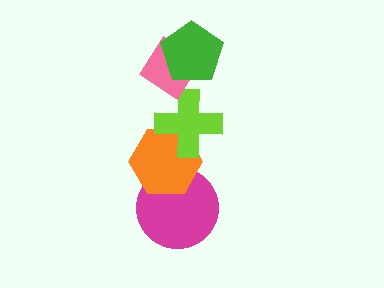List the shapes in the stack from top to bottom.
From top to bottom: the green pentagon, the pink diamond, the lime cross, the orange hexagon, the magenta circle.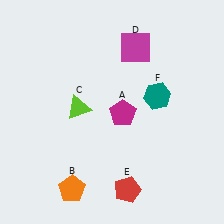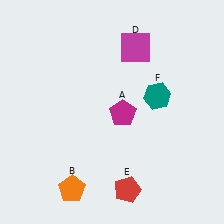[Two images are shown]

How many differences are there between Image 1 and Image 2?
There is 1 difference between the two images.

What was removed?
The lime triangle (C) was removed in Image 2.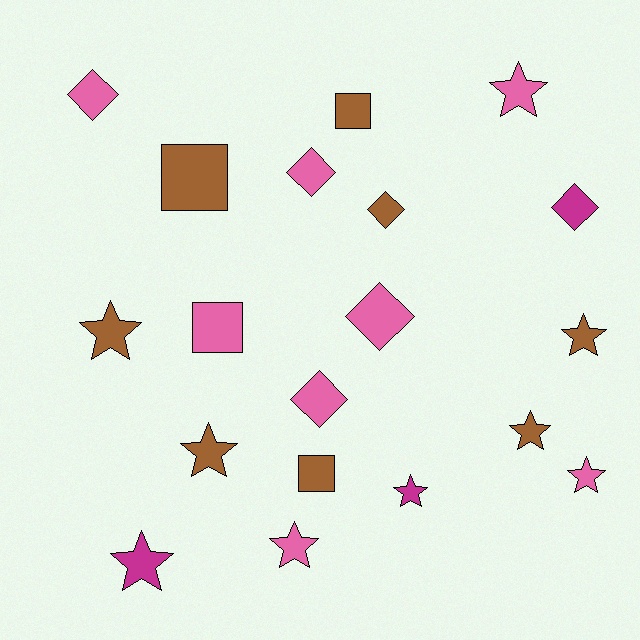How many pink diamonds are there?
There are 4 pink diamonds.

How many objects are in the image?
There are 19 objects.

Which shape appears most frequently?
Star, with 9 objects.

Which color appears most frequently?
Brown, with 8 objects.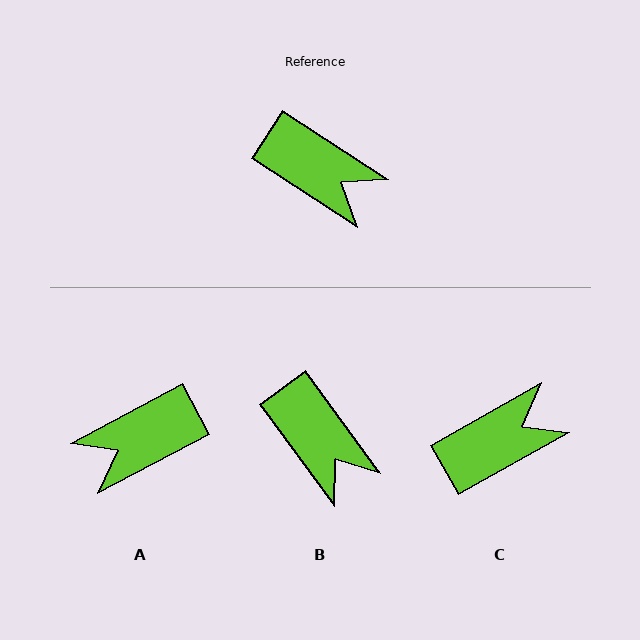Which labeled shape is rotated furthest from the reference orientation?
A, about 119 degrees away.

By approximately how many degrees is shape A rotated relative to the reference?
Approximately 119 degrees clockwise.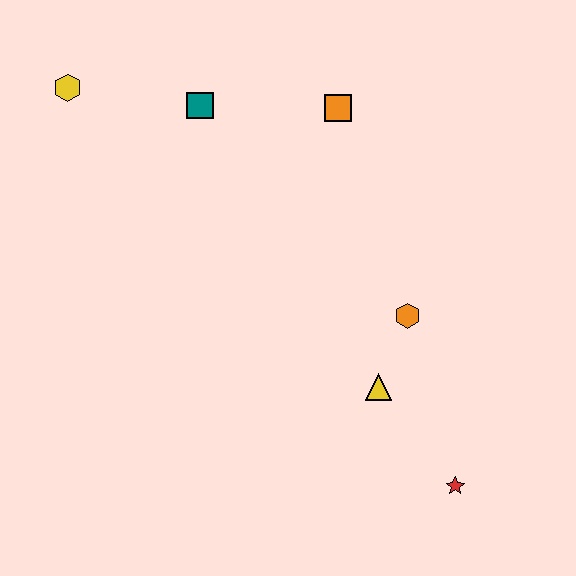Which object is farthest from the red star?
The yellow hexagon is farthest from the red star.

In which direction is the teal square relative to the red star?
The teal square is above the red star.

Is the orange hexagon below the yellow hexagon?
Yes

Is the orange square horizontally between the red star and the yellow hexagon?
Yes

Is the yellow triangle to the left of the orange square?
No